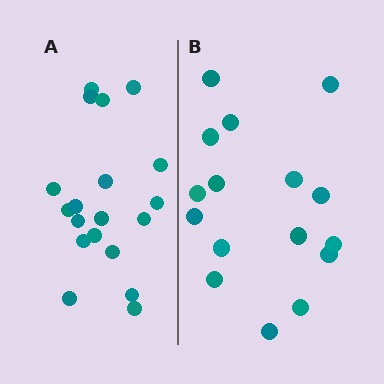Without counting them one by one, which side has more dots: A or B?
Region A (the left region) has more dots.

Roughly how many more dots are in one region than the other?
Region A has just a few more — roughly 2 or 3 more dots than region B.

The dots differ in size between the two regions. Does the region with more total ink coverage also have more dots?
No. Region B has more total ink coverage because its dots are larger, but region A actually contains more individual dots. Total area can be misleading — the number of items is what matters here.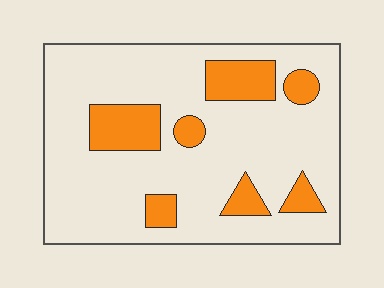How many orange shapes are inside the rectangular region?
7.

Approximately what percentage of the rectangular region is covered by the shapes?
Approximately 20%.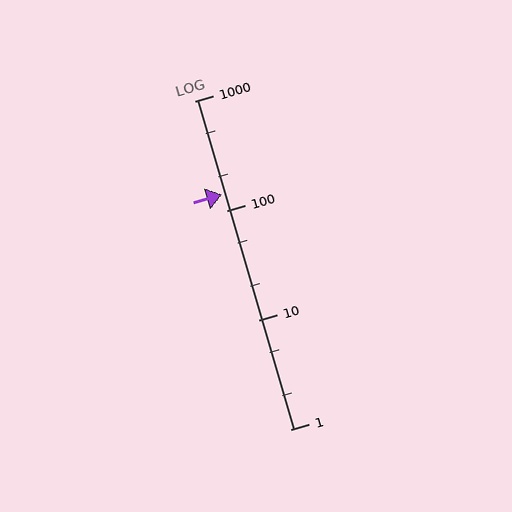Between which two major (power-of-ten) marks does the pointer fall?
The pointer is between 100 and 1000.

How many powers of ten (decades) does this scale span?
The scale spans 3 decades, from 1 to 1000.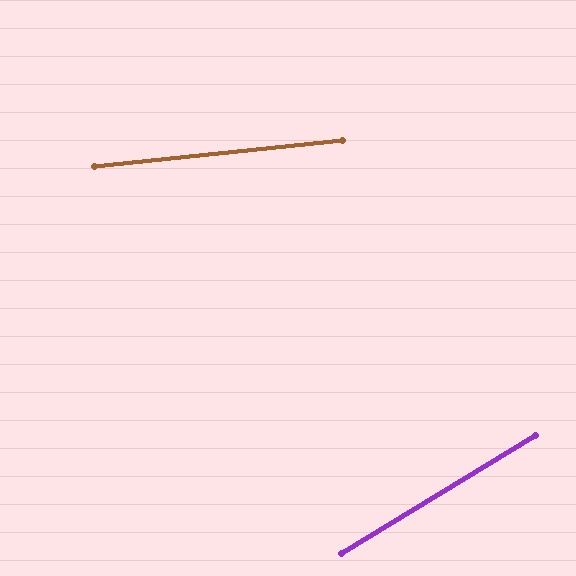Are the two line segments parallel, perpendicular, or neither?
Neither parallel nor perpendicular — they differ by about 25°.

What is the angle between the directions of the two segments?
Approximately 25 degrees.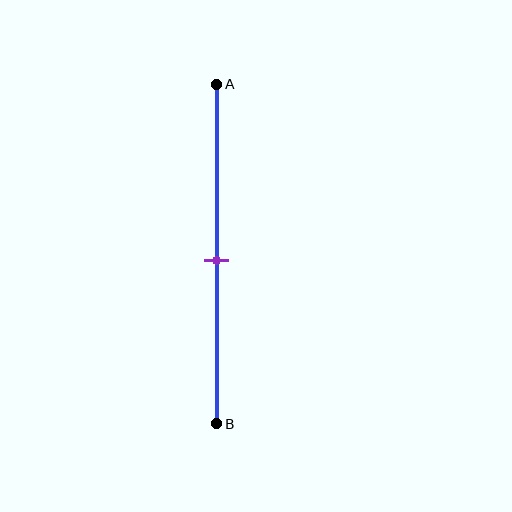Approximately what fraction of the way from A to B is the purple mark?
The purple mark is approximately 50% of the way from A to B.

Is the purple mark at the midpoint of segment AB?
Yes, the mark is approximately at the midpoint.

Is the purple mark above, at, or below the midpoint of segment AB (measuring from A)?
The purple mark is approximately at the midpoint of segment AB.